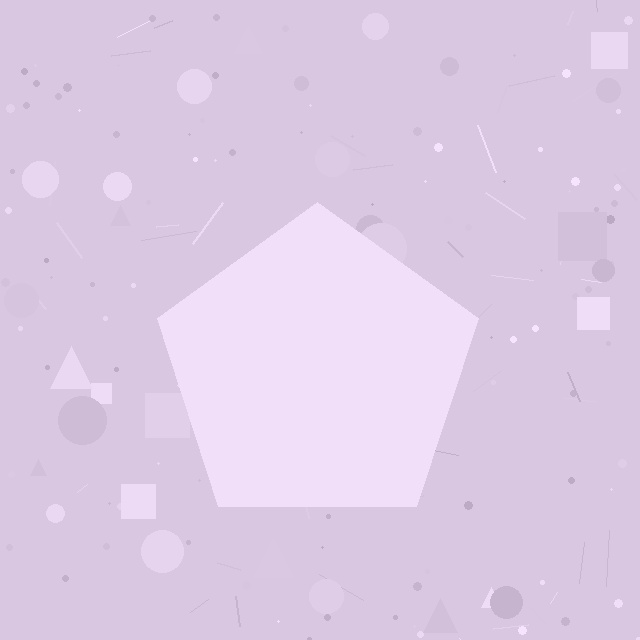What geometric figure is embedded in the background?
A pentagon is embedded in the background.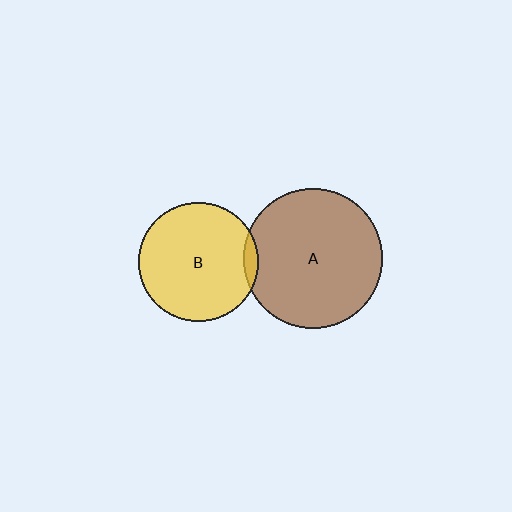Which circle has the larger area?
Circle A (brown).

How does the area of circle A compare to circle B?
Approximately 1.4 times.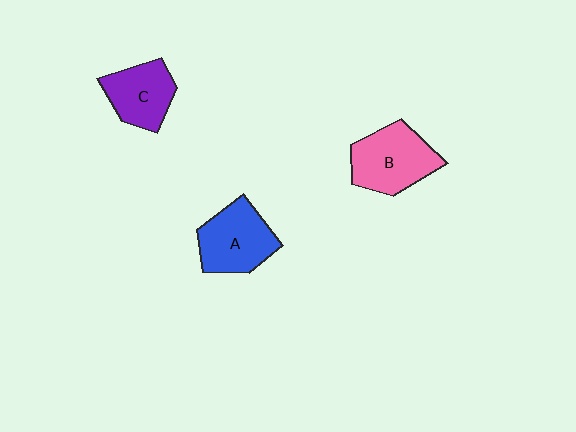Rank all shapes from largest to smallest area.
From largest to smallest: B (pink), A (blue), C (purple).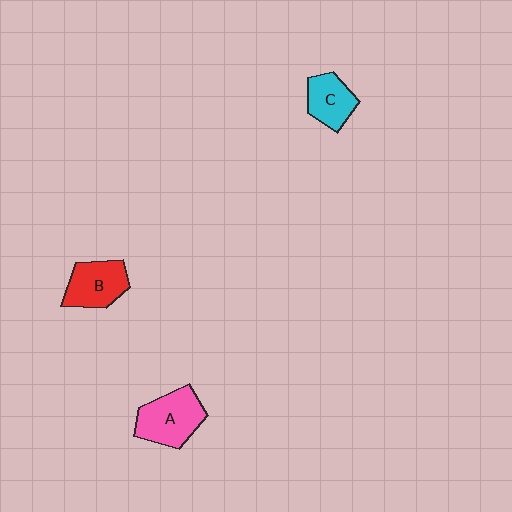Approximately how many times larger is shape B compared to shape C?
Approximately 1.2 times.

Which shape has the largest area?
Shape A (pink).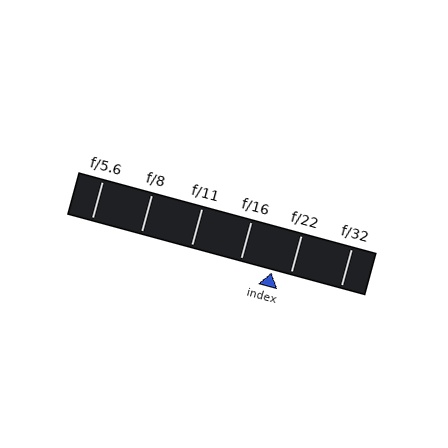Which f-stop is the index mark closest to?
The index mark is closest to f/22.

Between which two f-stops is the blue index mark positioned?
The index mark is between f/16 and f/22.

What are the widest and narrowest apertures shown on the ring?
The widest aperture shown is f/5.6 and the narrowest is f/32.